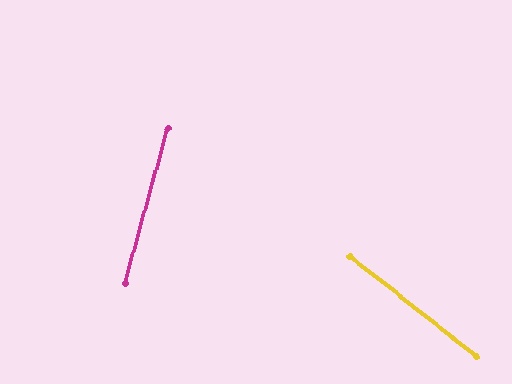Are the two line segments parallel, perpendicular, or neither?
Neither parallel nor perpendicular — they differ by about 67°.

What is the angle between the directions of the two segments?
Approximately 67 degrees.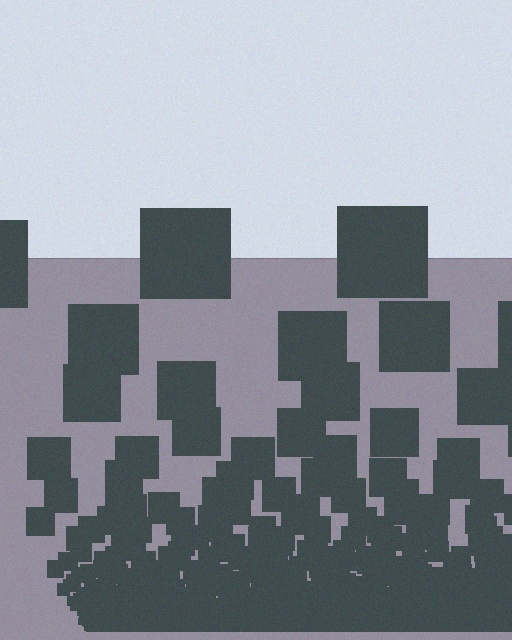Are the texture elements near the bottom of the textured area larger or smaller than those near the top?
Smaller. The gradient is inverted — elements near the bottom are smaller and denser.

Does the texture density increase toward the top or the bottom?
Density increases toward the bottom.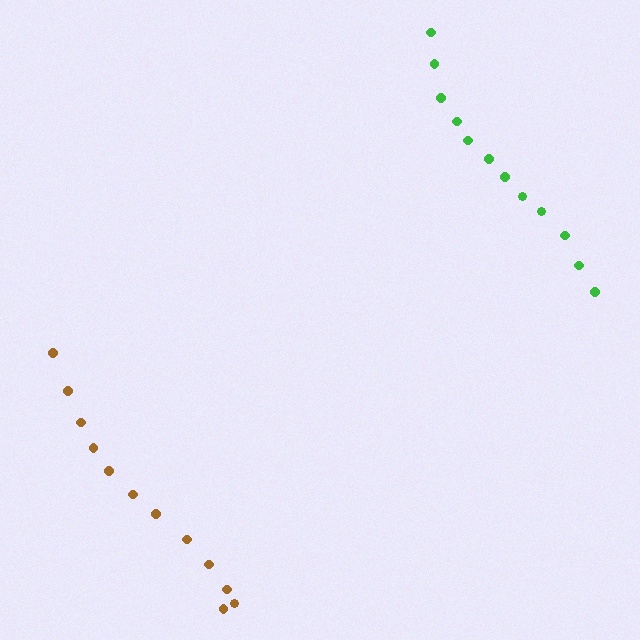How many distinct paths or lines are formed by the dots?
There are 2 distinct paths.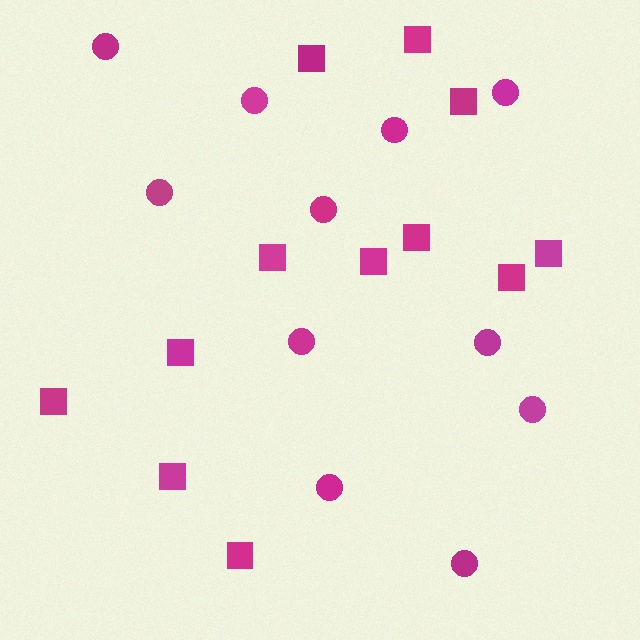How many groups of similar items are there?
There are 2 groups: one group of squares (12) and one group of circles (11).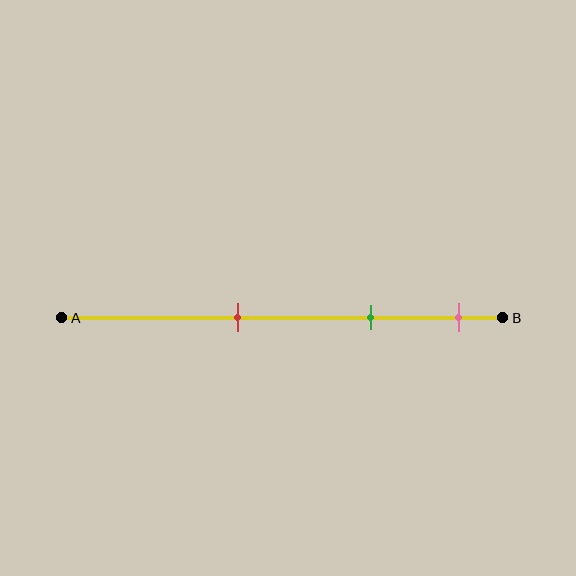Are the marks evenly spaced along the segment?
Yes, the marks are approximately evenly spaced.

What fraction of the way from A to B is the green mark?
The green mark is approximately 70% (0.7) of the way from A to B.